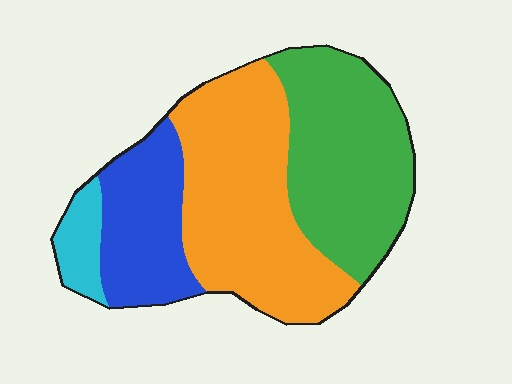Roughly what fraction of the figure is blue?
Blue covers about 20% of the figure.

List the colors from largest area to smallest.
From largest to smallest: orange, green, blue, cyan.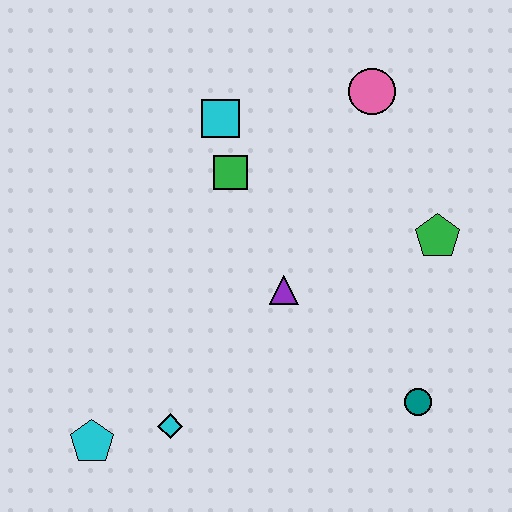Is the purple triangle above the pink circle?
No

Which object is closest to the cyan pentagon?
The cyan diamond is closest to the cyan pentagon.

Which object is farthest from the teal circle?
The cyan square is farthest from the teal circle.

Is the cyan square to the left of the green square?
Yes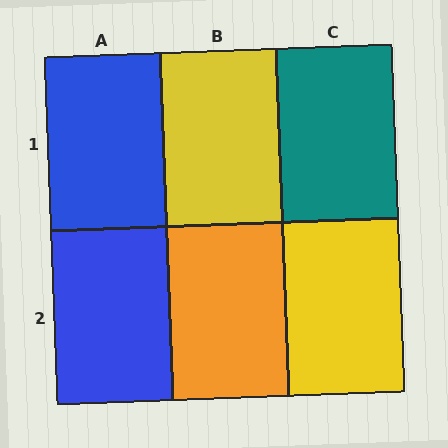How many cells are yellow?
2 cells are yellow.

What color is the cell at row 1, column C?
Teal.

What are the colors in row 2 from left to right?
Blue, orange, yellow.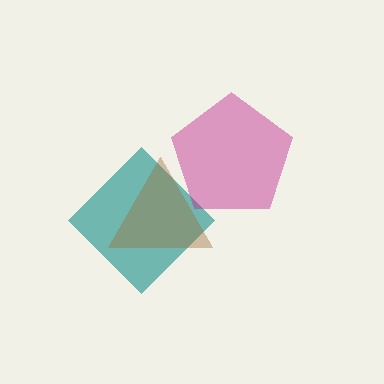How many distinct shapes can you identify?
There are 3 distinct shapes: a teal diamond, a brown triangle, a magenta pentagon.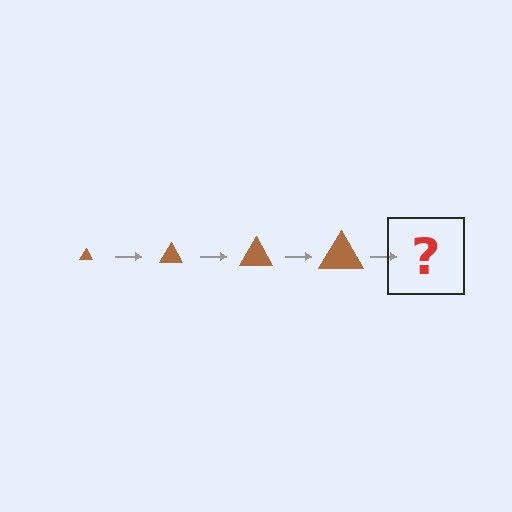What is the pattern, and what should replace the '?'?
The pattern is that the triangle gets progressively larger each step. The '?' should be a brown triangle, larger than the previous one.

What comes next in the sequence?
The next element should be a brown triangle, larger than the previous one.